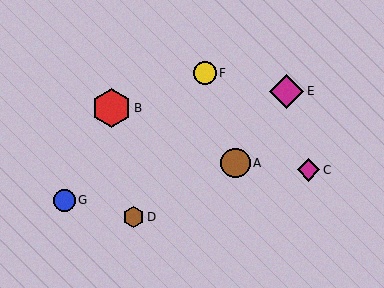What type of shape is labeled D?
Shape D is a brown hexagon.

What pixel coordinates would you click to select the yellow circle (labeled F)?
Click at (205, 73) to select the yellow circle F.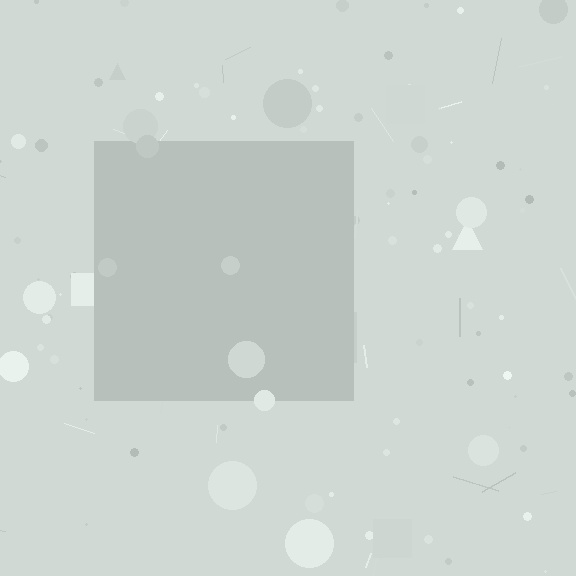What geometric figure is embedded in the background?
A square is embedded in the background.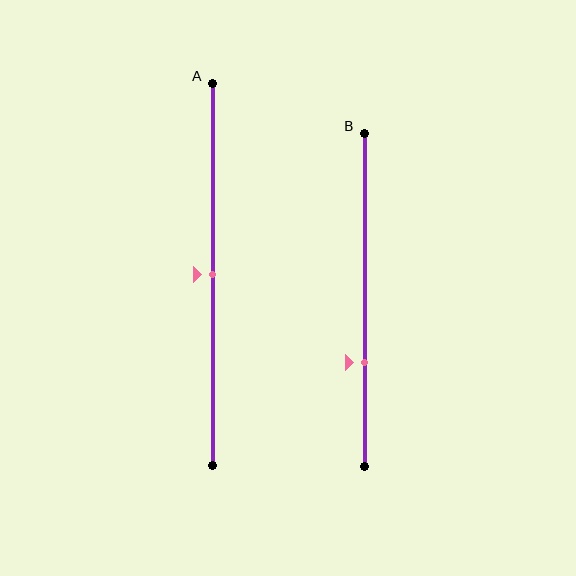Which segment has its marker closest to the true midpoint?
Segment A has its marker closest to the true midpoint.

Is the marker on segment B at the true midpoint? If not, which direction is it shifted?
No, the marker on segment B is shifted downward by about 19% of the segment length.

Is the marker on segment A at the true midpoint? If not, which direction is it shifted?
Yes, the marker on segment A is at the true midpoint.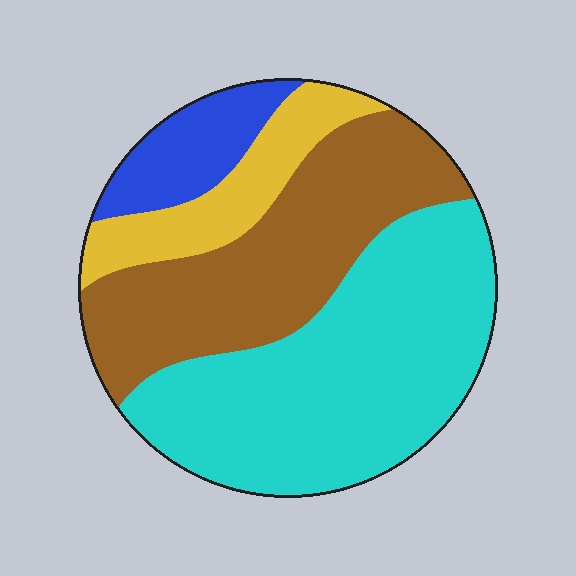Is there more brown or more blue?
Brown.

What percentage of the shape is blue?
Blue takes up about one tenth (1/10) of the shape.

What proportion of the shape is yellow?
Yellow covers about 15% of the shape.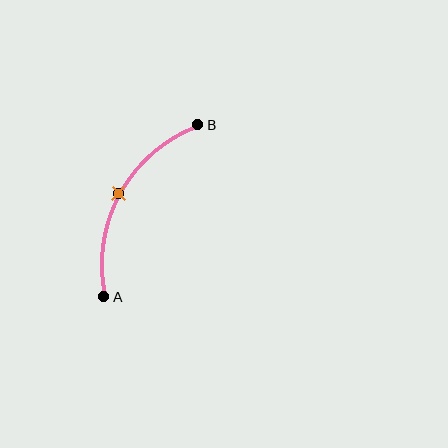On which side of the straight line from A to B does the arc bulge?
The arc bulges to the left of the straight line connecting A and B.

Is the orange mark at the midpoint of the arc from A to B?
Yes. The orange mark lies on the arc at equal arc-length from both A and B — it is the arc midpoint.